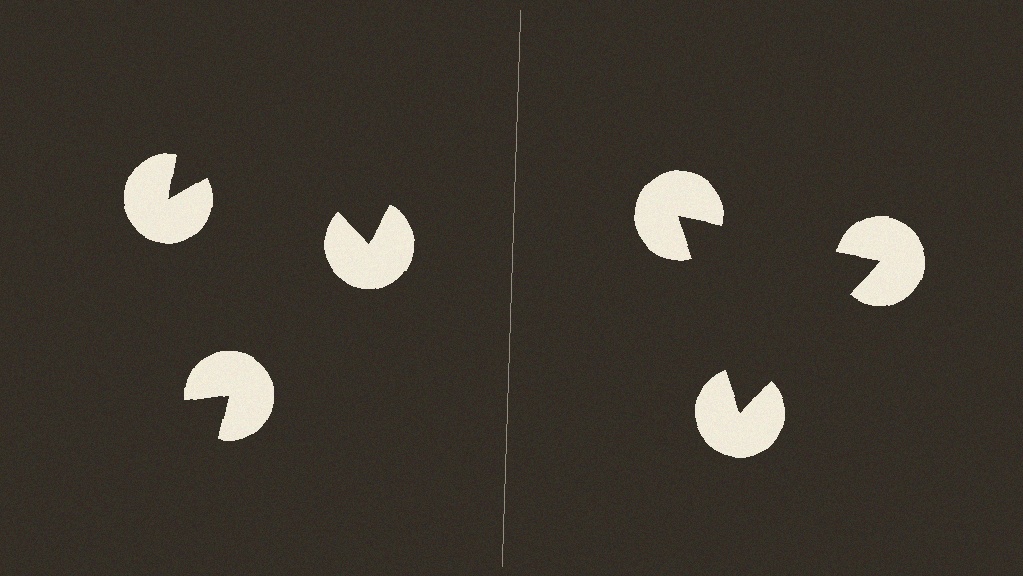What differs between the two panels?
The pac-man discs are positioned identically on both sides; only the wedge orientations differ. On the right they align to a triangle; on the left they are misaligned.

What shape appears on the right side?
An illusory triangle.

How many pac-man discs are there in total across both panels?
6 — 3 on each side.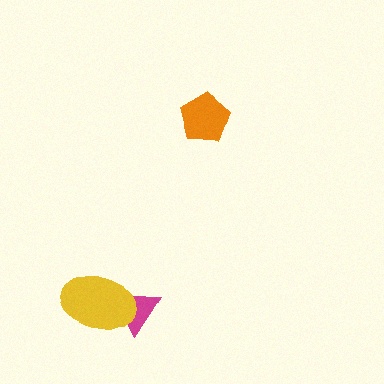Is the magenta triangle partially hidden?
Yes, it is partially covered by another shape.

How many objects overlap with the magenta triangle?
1 object overlaps with the magenta triangle.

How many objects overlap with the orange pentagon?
0 objects overlap with the orange pentagon.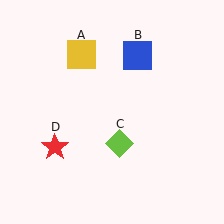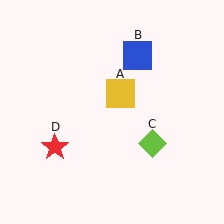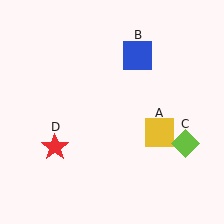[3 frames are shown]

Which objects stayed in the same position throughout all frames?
Blue square (object B) and red star (object D) remained stationary.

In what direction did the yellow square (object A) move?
The yellow square (object A) moved down and to the right.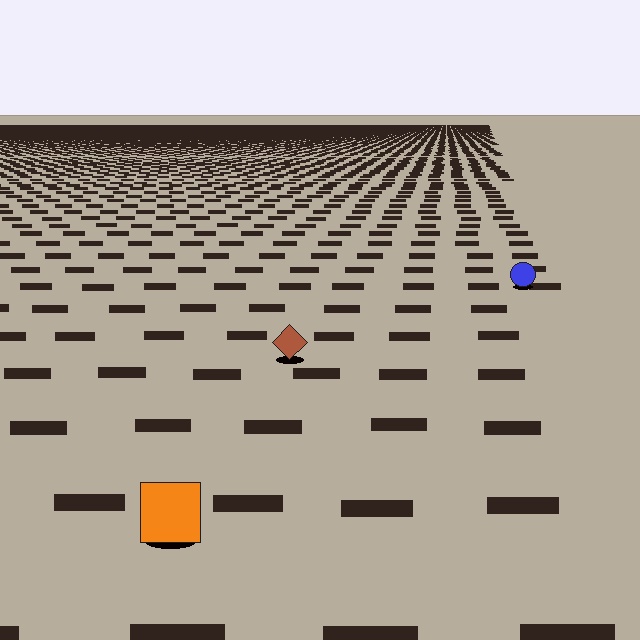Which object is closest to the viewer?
The orange square is closest. The texture marks near it are larger and more spread out.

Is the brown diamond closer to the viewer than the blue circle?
Yes. The brown diamond is closer — you can tell from the texture gradient: the ground texture is coarser near it.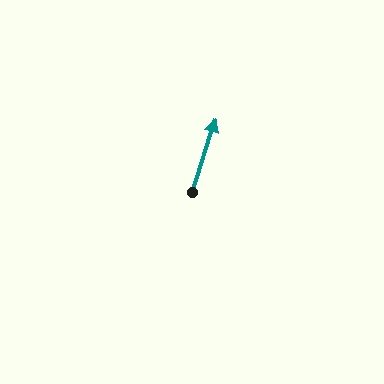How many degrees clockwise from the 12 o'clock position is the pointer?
Approximately 18 degrees.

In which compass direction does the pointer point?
North.